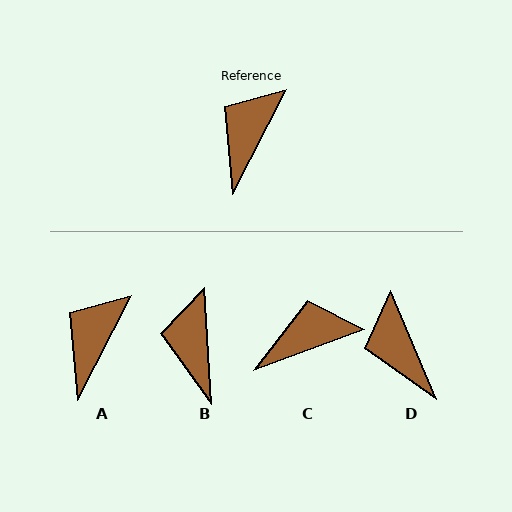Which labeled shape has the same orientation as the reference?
A.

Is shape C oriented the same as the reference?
No, it is off by about 43 degrees.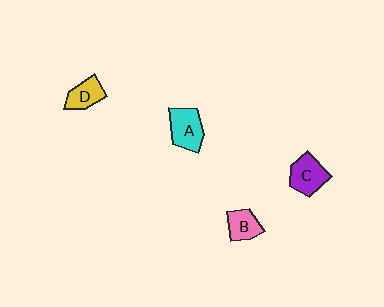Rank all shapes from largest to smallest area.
From largest to smallest: A (cyan), C (purple), D (yellow), B (pink).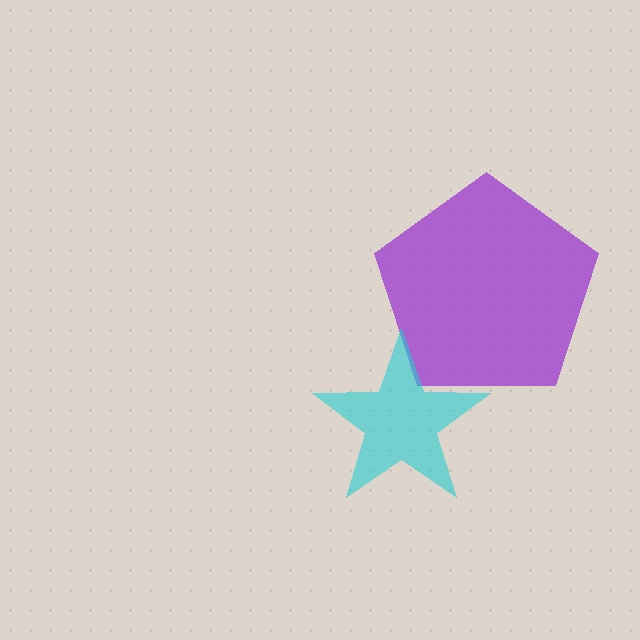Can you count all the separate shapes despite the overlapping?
Yes, there are 2 separate shapes.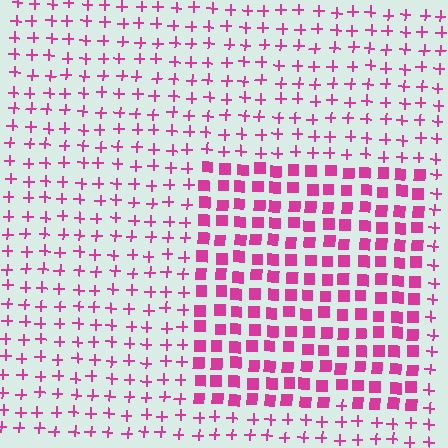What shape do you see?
I see a rectangle.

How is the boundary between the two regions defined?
The boundary is defined by a change in element shape: squares inside vs. plus signs outside. All elements share the same color and spacing.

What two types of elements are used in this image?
The image uses squares inside the rectangle region and plus signs outside it.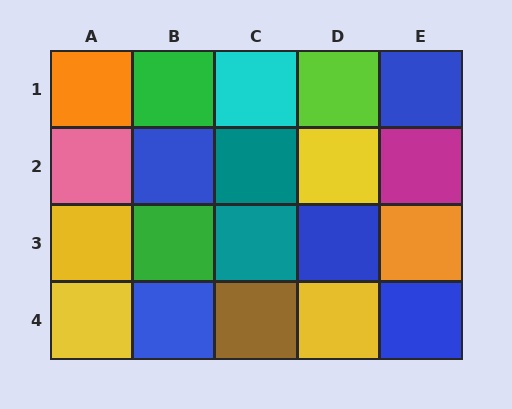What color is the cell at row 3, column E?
Orange.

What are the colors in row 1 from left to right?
Orange, green, cyan, lime, blue.